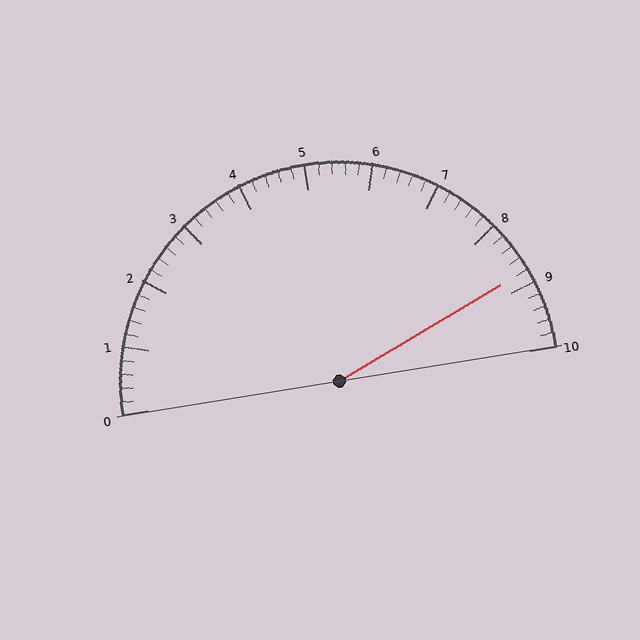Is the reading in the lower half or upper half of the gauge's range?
The reading is in the upper half of the range (0 to 10).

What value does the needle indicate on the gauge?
The needle indicates approximately 8.8.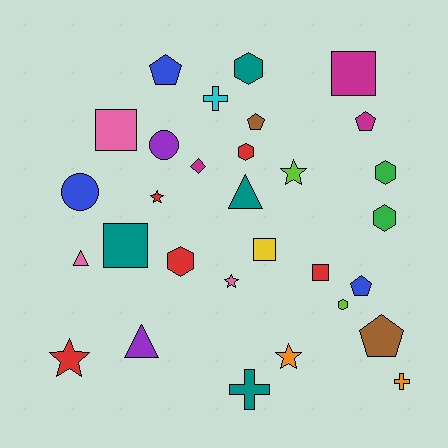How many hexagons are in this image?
There are 6 hexagons.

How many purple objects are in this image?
There are 2 purple objects.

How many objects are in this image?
There are 30 objects.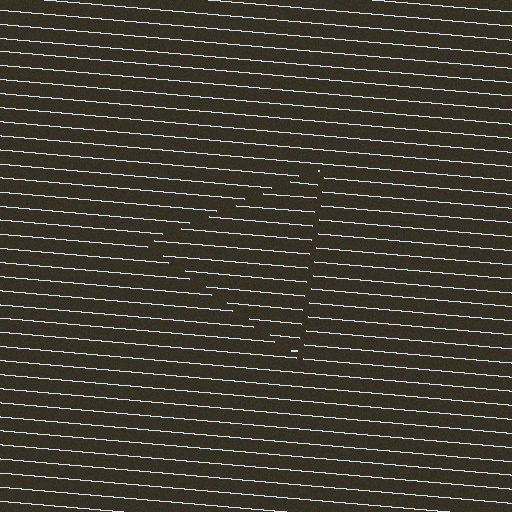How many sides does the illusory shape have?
3 sides — the line-ends trace a triangle.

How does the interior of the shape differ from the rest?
The interior of the shape contains the same grating, shifted by half a period — the contour is defined by the phase discontinuity where line-ends from the inner and outer gratings abut.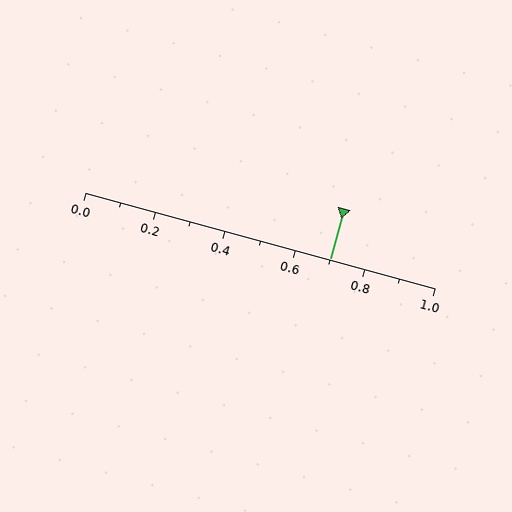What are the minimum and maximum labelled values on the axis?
The axis runs from 0.0 to 1.0.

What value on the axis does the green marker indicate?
The marker indicates approximately 0.7.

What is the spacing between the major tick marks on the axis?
The major ticks are spaced 0.2 apart.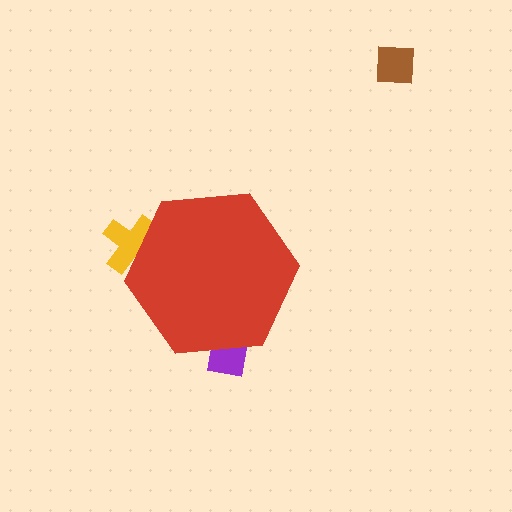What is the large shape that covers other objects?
A red hexagon.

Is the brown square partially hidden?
No, the brown square is fully visible.